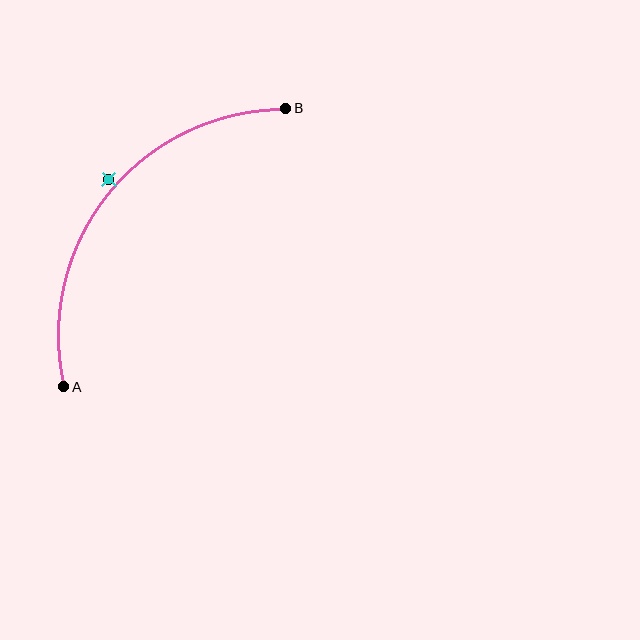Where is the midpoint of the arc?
The arc midpoint is the point on the curve farthest from the straight line joining A and B. It sits above and to the left of that line.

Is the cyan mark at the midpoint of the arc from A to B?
No — the cyan mark does not lie on the arc at all. It sits slightly outside the curve.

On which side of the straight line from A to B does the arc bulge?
The arc bulges above and to the left of the straight line connecting A and B.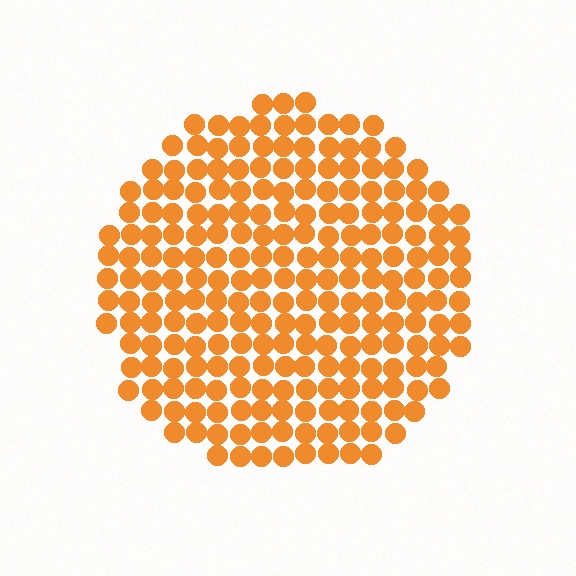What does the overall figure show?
The overall figure shows a circle.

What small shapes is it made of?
It is made of small circles.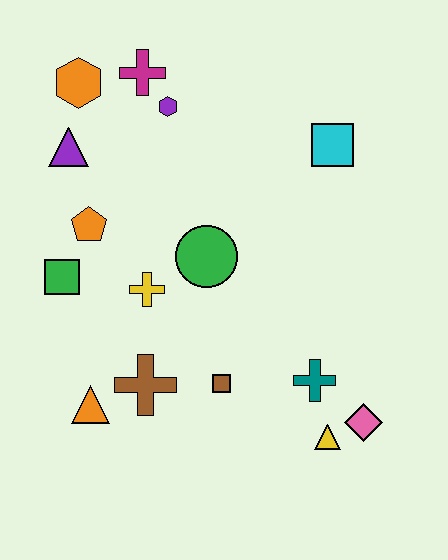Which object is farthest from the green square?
The pink diamond is farthest from the green square.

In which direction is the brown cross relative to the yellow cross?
The brown cross is below the yellow cross.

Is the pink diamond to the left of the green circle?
No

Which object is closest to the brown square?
The brown cross is closest to the brown square.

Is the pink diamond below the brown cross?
Yes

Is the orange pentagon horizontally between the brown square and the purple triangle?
Yes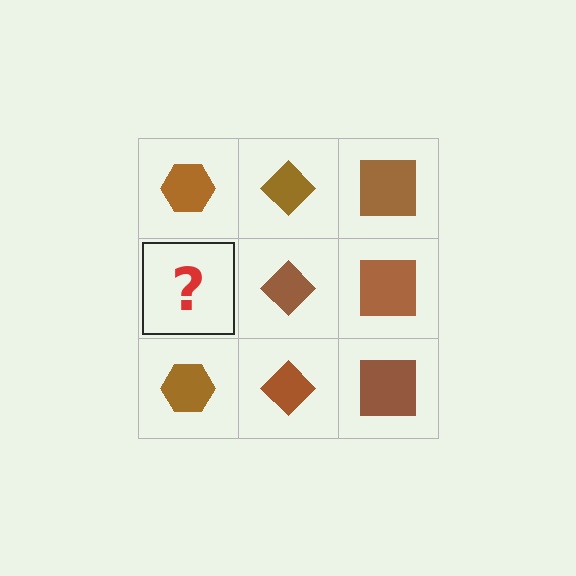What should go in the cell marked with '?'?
The missing cell should contain a brown hexagon.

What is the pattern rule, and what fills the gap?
The rule is that each column has a consistent shape. The gap should be filled with a brown hexagon.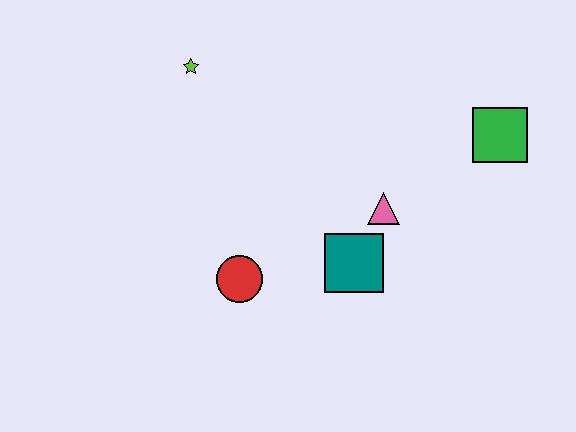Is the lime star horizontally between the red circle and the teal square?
No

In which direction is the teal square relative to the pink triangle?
The teal square is below the pink triangle.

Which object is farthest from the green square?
The lime star is farthest from the green square.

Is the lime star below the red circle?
No